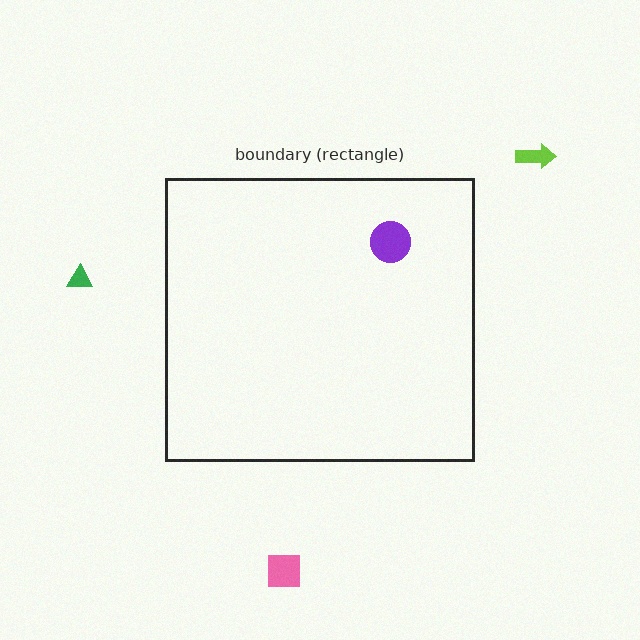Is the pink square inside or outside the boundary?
Outside.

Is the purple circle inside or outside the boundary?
Inside.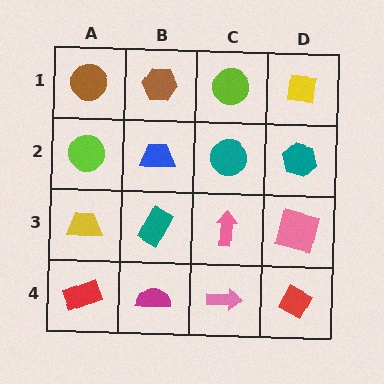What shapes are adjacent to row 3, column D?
A teal hexagon (row 2, column D), a red diamond (row 4, column D), a pink arrow (row 3, column C).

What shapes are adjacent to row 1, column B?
A blue trapezoid (row 2, column B), a brown circle (row 1, column A), a lime circle (row 1, column C).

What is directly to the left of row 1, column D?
A lime circle.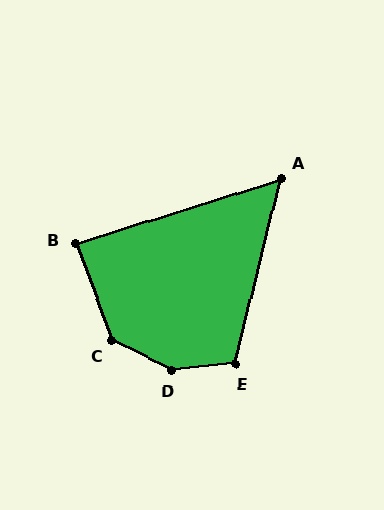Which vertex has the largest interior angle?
D, at approximately 148 degrees.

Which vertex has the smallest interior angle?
A, at approximately 59 degrees.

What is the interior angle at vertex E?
Approximately 110 degrees (obtuse).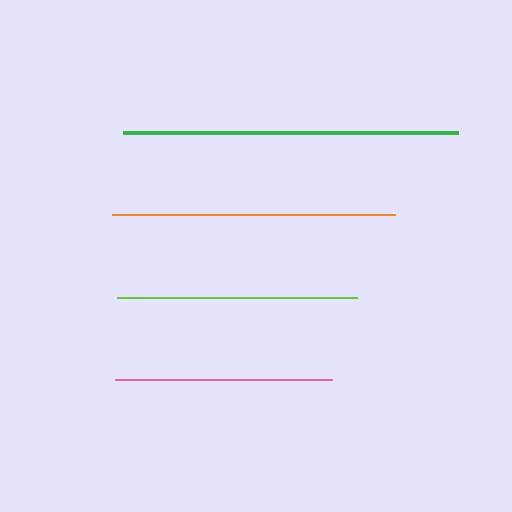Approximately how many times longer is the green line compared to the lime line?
The green line is approximately 1.4 times the length of the lime line.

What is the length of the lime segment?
The lime segment is approximately 240 pixels long.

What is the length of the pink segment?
The pink segment is approximately 218 pixels long.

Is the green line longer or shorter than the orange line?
The green line is longer than the orange line.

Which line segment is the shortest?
The pink line is the shortest at approximately 218 pixels.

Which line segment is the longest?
The green line is the longest at approximately 334 pixels.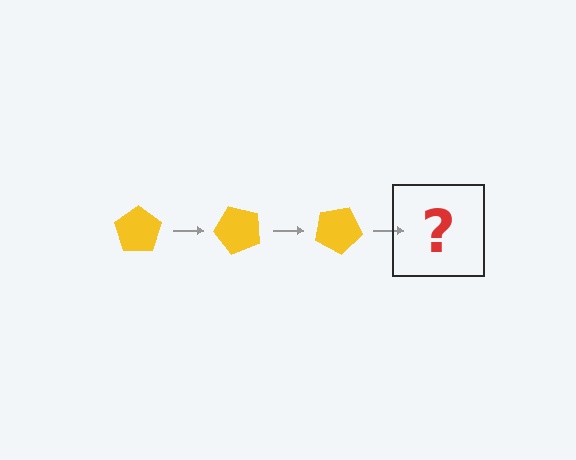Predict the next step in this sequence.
The next step is a yellow pentagon rotated 150 degrees.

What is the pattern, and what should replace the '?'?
The pattern is that the pentagon rotates 50 degrees each step. The '?' should be a yellow pentagon rotated 150 degrees.